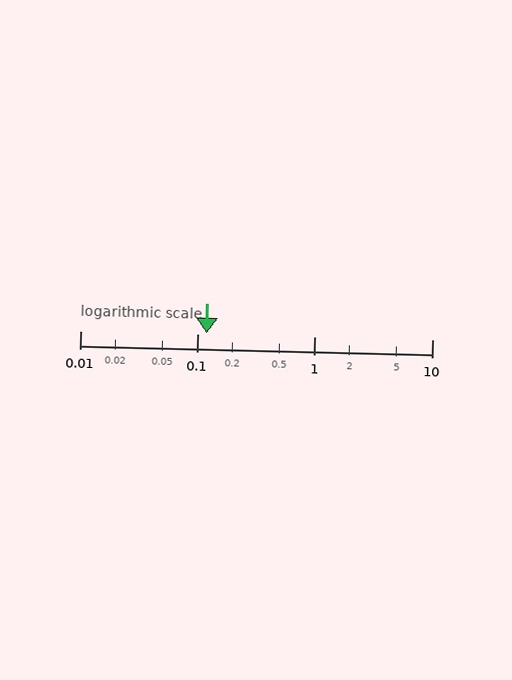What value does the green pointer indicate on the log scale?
The pointer indicates approximately 0.12.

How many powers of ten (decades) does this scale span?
The scale spans 3 decades, from 0.01 to 10.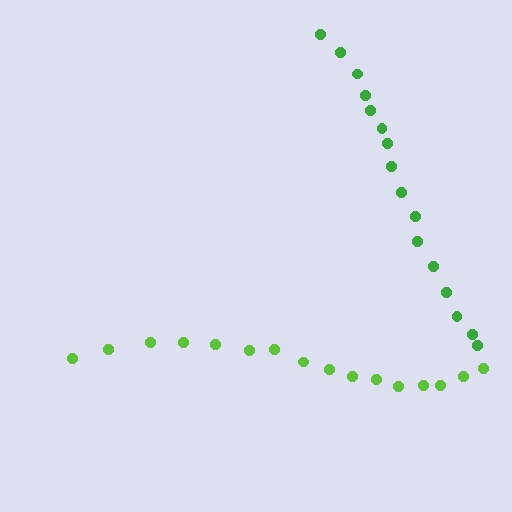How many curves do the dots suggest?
There are 2 distinct paths.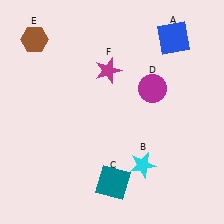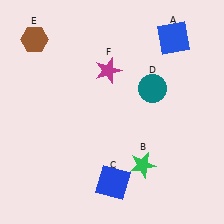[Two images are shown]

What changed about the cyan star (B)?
In Image 1, B is cyan. In Image 2, it changed to green.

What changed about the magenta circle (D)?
In Image 1, D is magenta. In Image 2, it changed to teal.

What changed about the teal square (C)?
In Image 1, C is teal. In Image 2, it changed to blue.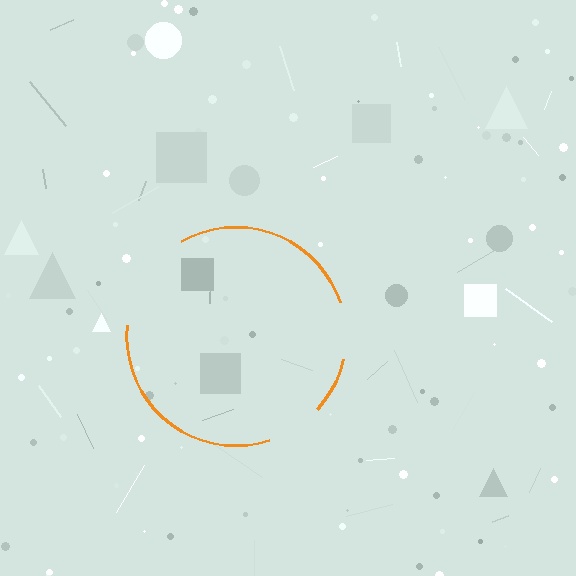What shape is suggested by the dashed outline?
The dashed outline suggests a circle.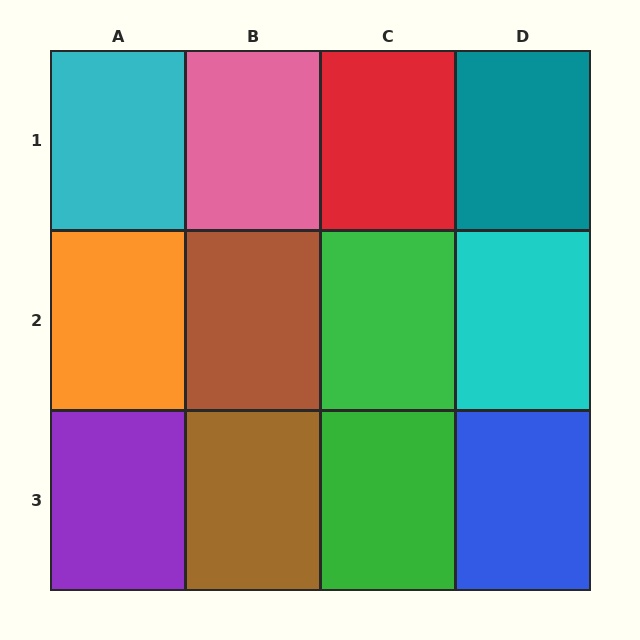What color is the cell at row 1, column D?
Teal.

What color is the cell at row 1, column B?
Pink.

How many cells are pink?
1 cell is pink.